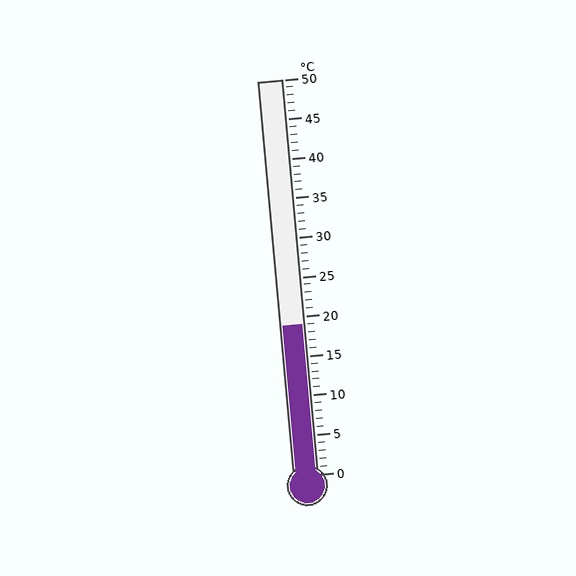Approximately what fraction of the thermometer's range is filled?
The thermometer is filled to approximately 40% of its range.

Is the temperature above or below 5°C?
The temperature is above 5°C.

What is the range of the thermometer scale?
The thermometer scale ranges from 0°C to 50°C.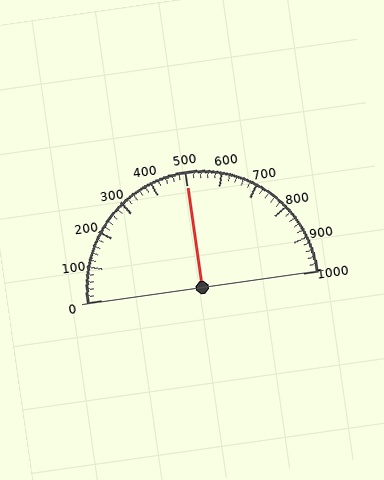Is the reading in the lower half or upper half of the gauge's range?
The reading is in the upper half of the range (0 to 1000).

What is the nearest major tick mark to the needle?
The nearest major tick mark is 500.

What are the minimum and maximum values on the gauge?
The gauge ranges from 0 to 1000.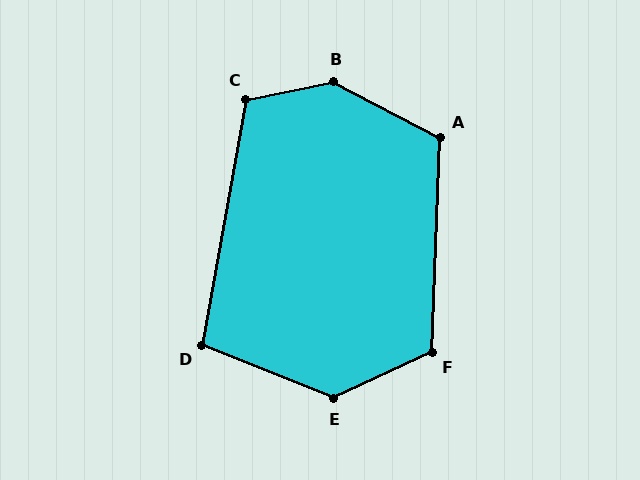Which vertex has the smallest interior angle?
D, at approximately 102 degrees.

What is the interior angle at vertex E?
Approximately 133 degrees (obtuse).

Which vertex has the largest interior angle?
B, at approximately 141 degrees.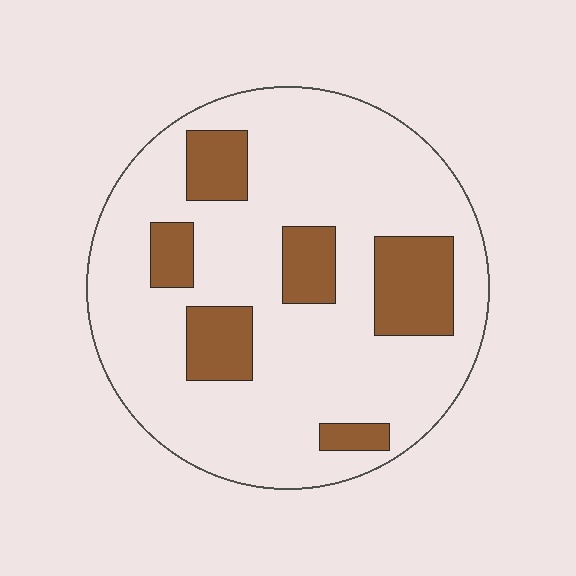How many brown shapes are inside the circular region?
6.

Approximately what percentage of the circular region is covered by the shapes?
Approximately 20%.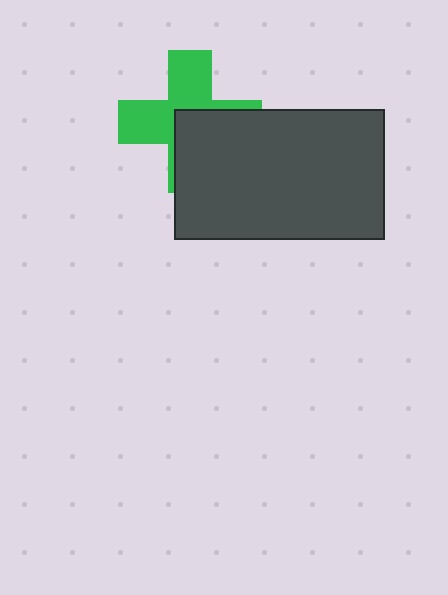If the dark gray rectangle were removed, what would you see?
You would see the complete green cross.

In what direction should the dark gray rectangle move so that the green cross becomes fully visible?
The dark gray rectangle should move toward the lower-right. That is the shortest direction to clear the overlap and leave the green cross fully visible.